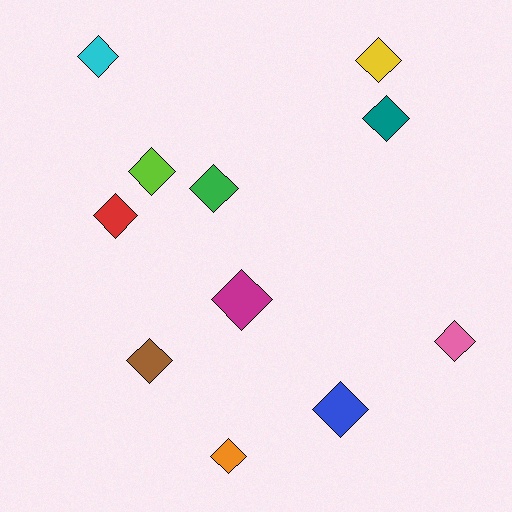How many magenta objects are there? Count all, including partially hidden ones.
There is 1 magenta object.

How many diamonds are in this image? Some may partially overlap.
There are 11 diamonds.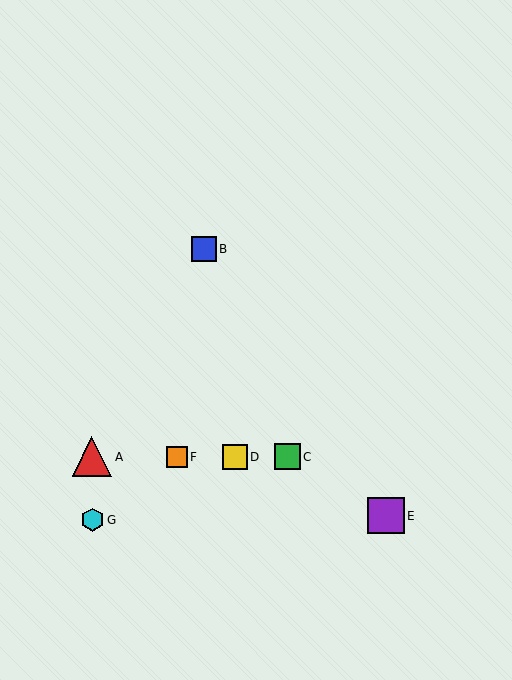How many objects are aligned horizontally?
4 objects (A, C, D, F) are aligned horizontally.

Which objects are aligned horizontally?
Objects A, C, D, F are aligned horizontally.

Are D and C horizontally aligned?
Yes, both are at y≈457.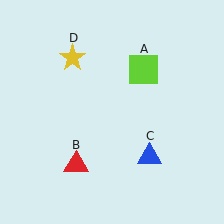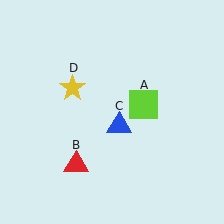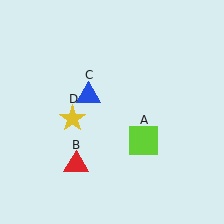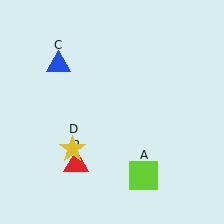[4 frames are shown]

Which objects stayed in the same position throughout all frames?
Red triangle (object B) remained stationary.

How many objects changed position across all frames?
3 objects changed position: lime square (object A), blue triangle (object C), yellow star (object D).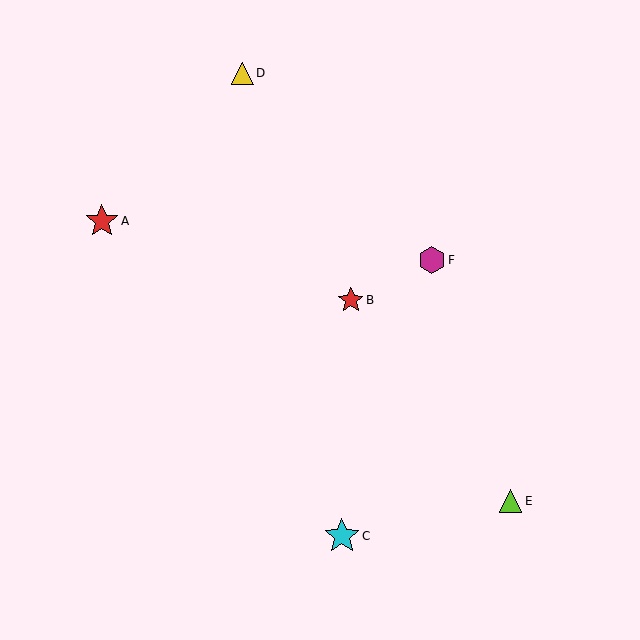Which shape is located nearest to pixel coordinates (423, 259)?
The magenta hexagon (labeled F) at (432, 260) is nearest to that location.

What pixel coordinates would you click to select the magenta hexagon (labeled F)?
Click at (432, 260) to select the magenta hexagon F.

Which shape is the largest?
The cyan star (labeled C) is the largest.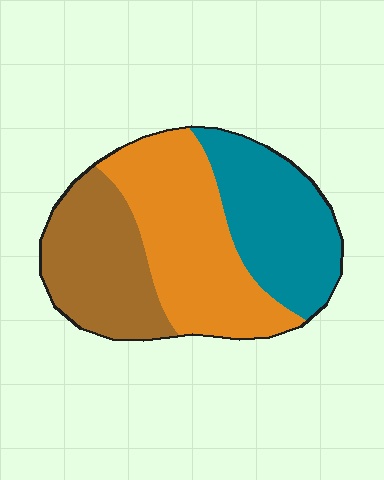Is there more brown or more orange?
Orange.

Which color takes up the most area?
Orange, at roughly 40%.